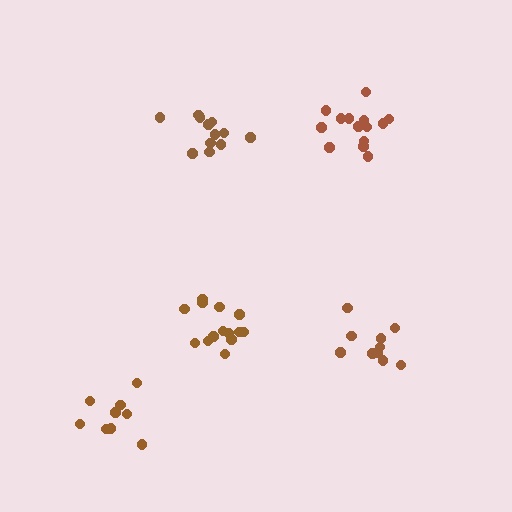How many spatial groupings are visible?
There are 5 spatial groupings.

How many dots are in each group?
Group 1: 10 dots, Group 2: 14 dots, Group 3: 14 dots, Group 4: 12 dots, Group 5: 9 dots (59 total).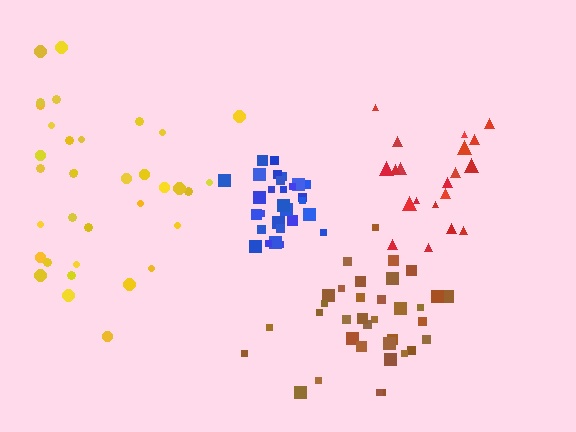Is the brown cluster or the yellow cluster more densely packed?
Brown.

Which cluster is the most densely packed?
Blue.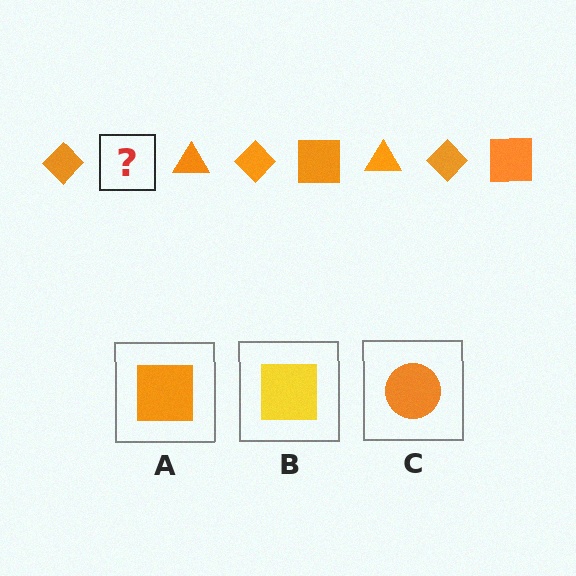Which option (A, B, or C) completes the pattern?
A.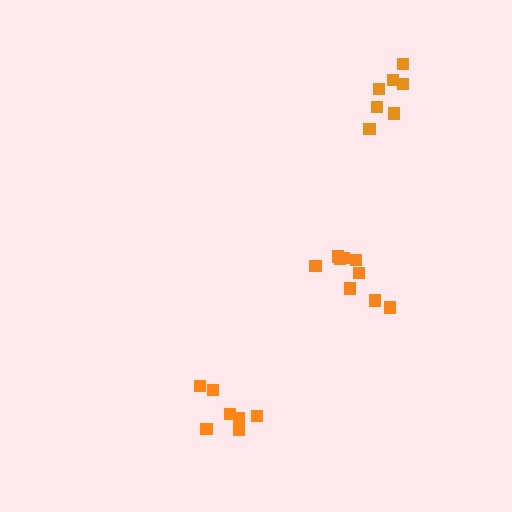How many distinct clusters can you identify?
There are 3 distinct clusters.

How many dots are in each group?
Group 1: 7 dots, Group 2: 7 dots, Group 3: 9 dots (23 total).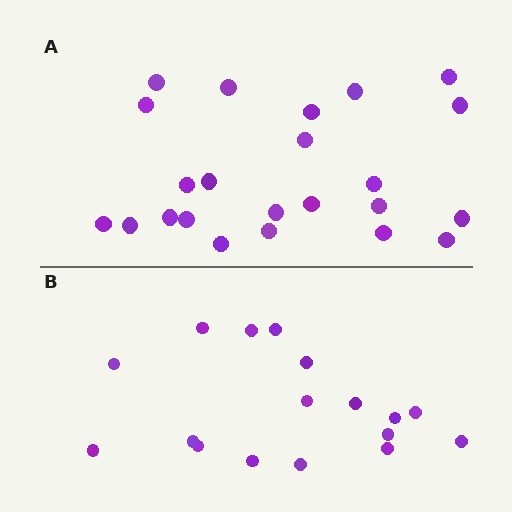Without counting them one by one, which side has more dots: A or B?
Region A (the top region) has more dots.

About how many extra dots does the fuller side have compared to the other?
Region A has about 6 more dots than region B.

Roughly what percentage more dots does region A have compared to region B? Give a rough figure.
About 35% more.